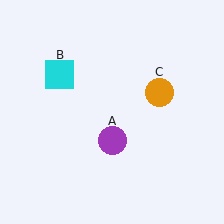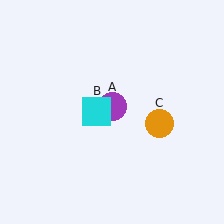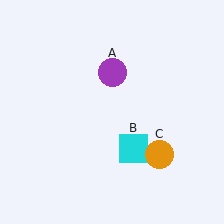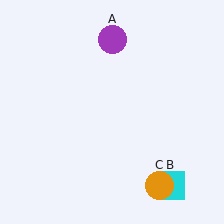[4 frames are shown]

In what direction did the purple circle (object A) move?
The purple circle (object A) moved up.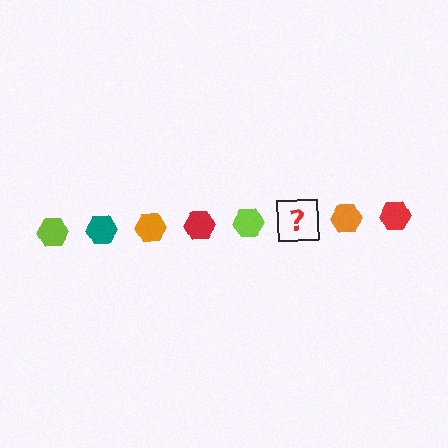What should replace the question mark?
The question mark should be replaced with a teal hexagon.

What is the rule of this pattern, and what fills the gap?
The rule is that the pattern cycles through lime, teal, orange, red hexagons. The gap should be filled with a teal hexagon.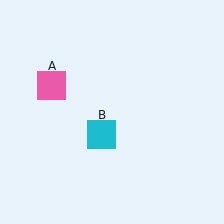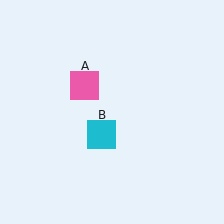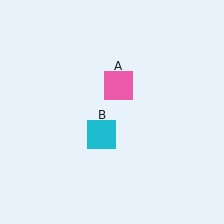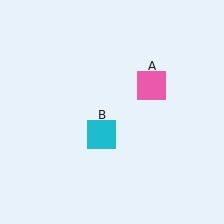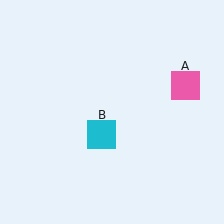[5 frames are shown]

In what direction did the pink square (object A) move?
The pink square (object A) moved right.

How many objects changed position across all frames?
1 object changed position: pink square (object A).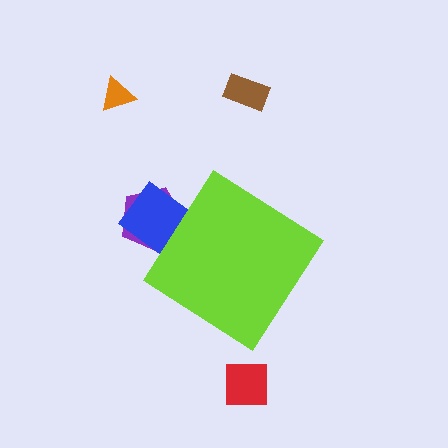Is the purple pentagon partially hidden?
Yes, the purple pentagon is partially hidden behind the lime diamond.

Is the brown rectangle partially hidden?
No, the brown rectangle is fully visible.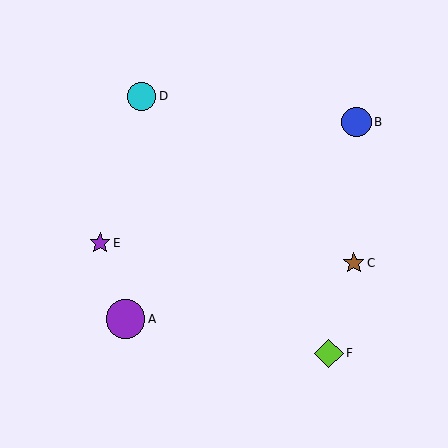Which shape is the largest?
The purple circle (labeled A) is the largest.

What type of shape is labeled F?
Shape F is a lime diamond.